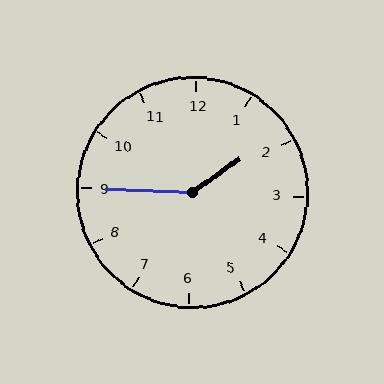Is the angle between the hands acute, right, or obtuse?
It is obtuse.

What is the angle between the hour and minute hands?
Approximately 142 degrees.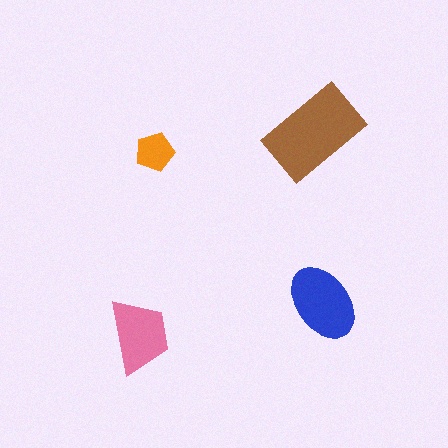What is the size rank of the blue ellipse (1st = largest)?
2nd.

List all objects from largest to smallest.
The brown rectangle, the blue ellipse, the pink trapezoid, the orange pentagon.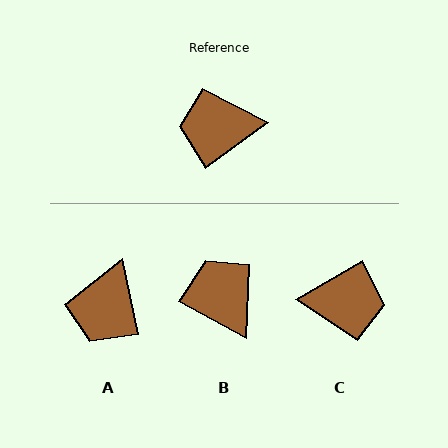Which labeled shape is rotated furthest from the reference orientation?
C, about 174 degrees away.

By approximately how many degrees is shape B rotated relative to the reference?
Approximately 65 degrees clockwise.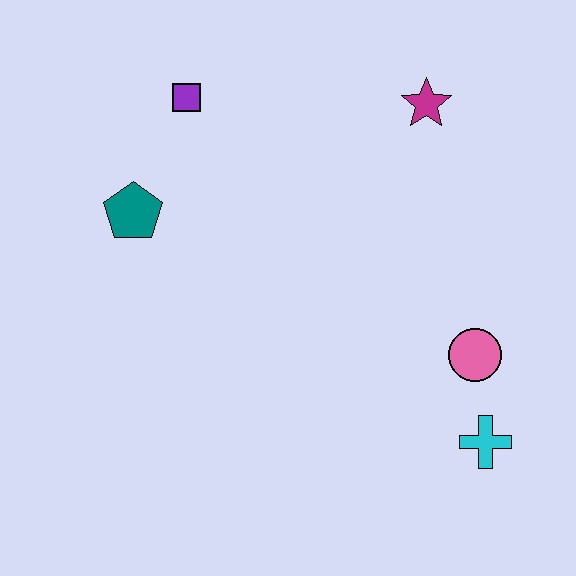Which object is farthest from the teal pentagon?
The cyan cross is farthest from the teal pentagon.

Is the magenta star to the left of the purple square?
No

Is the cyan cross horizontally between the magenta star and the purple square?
No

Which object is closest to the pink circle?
The cyan cross is closest to the pink circle.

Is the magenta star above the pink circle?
Yes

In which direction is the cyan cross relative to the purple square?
The cyan cross is below the purple square.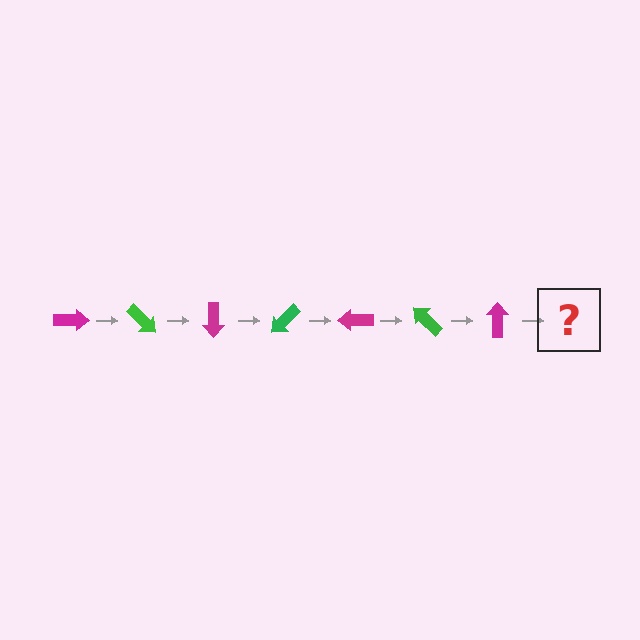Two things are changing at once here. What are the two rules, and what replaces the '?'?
The two rules are that it rotates 45 degrees each step and the color cycles through magenta and green. The '?' should be a green arrow, rotated 315 degrees from the start.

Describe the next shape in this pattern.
It should be a green arrow, rotated 315 degrees from the start.